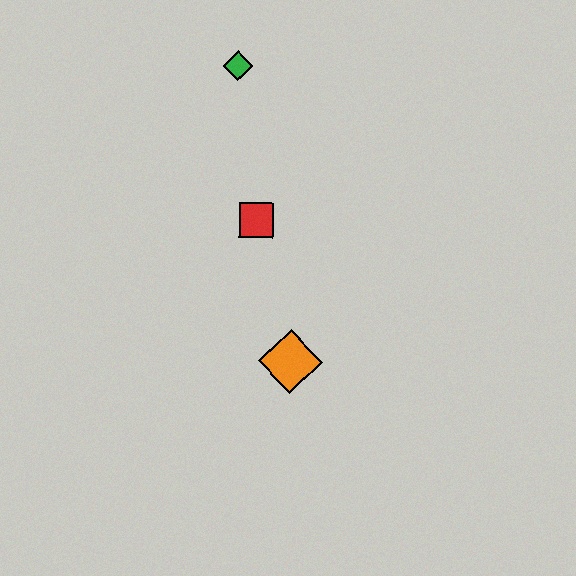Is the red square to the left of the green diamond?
No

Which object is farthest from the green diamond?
The orange diamond is farthest from the green diamond.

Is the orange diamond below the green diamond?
Yes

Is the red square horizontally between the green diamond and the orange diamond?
Yes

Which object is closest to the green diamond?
The red square is closest to the green diamond.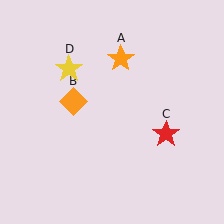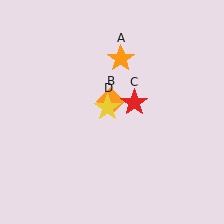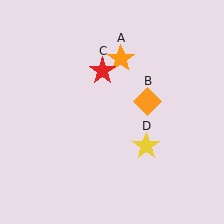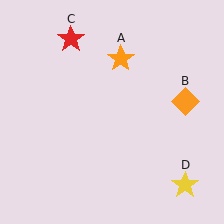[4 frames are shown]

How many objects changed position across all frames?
3 objects changed position: orange diamond (object B), red star (object C), yellow star (object D).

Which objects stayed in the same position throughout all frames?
Orange star (object A) remained stationary.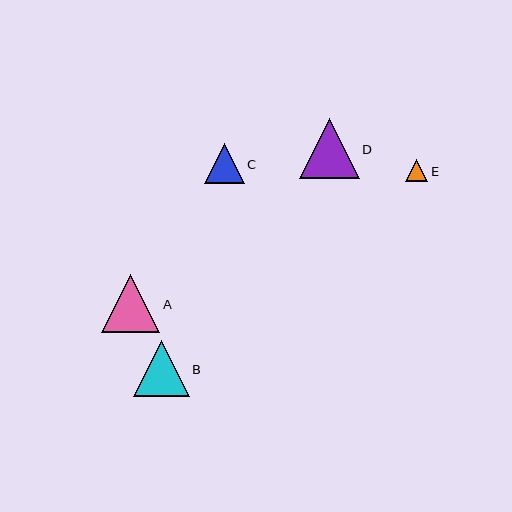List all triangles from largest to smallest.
From largest to smallest: D, A, B, C, E.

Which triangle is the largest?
Triangle D is the largest with a size of approximately 60 pixels.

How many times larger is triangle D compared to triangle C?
Triangle D is approximately 1.5 times the size of triangle C.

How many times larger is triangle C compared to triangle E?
Triangle C is approximately 1.8 times the size of triangle E.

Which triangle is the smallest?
Triangle E is the smallest with a size of approximately 22 pixels.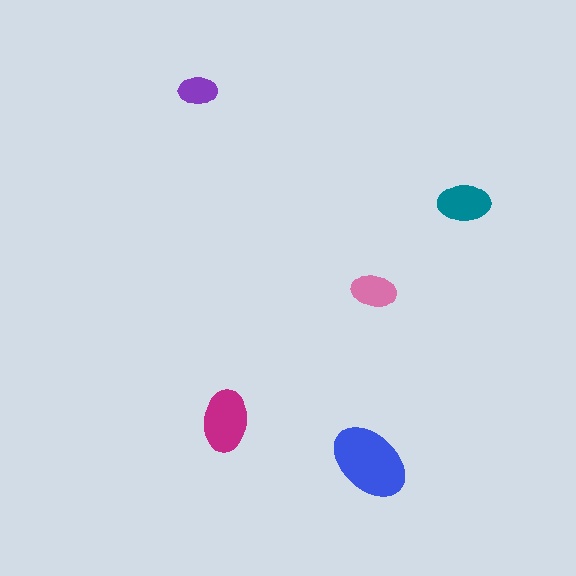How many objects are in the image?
There are 5 objects in the image.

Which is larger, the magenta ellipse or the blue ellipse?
The blue one.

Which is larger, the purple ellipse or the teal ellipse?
The teal one.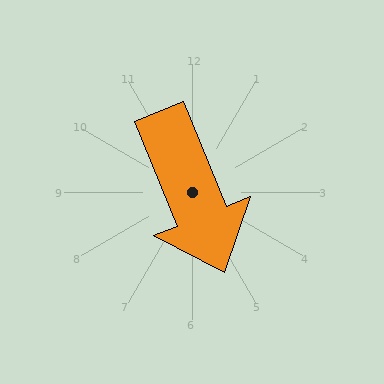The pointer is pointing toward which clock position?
Roughly 5 o'clock.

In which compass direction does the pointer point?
South.